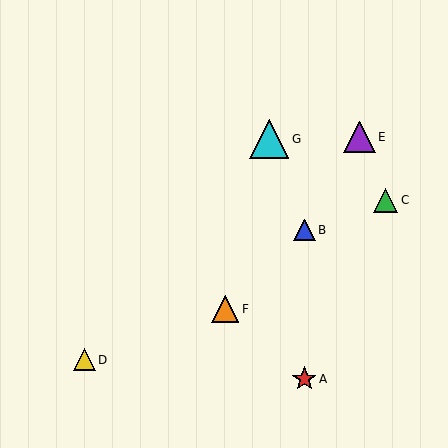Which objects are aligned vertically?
Objects A, B are aligned vertically.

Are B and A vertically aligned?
Yes, both are at x≈304.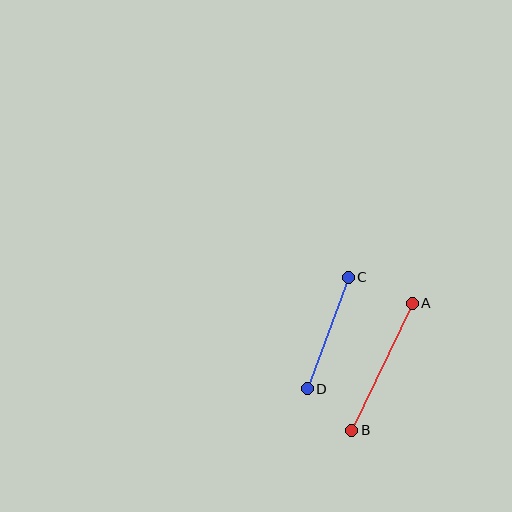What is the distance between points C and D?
The distance is approximately 119 pixels.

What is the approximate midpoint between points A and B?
The midpoint is at approximately (382, 367) pixels.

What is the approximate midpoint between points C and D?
The midpoint is at approximately (328, 333) pixels.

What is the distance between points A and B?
The distance is approximately 141 pixels.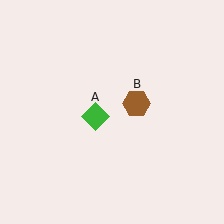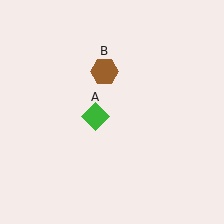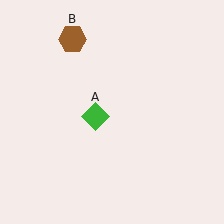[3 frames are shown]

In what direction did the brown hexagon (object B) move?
The brown hexagon (object B) moved up and to the left.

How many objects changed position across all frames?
1 object changed position: brown hexagon (object B).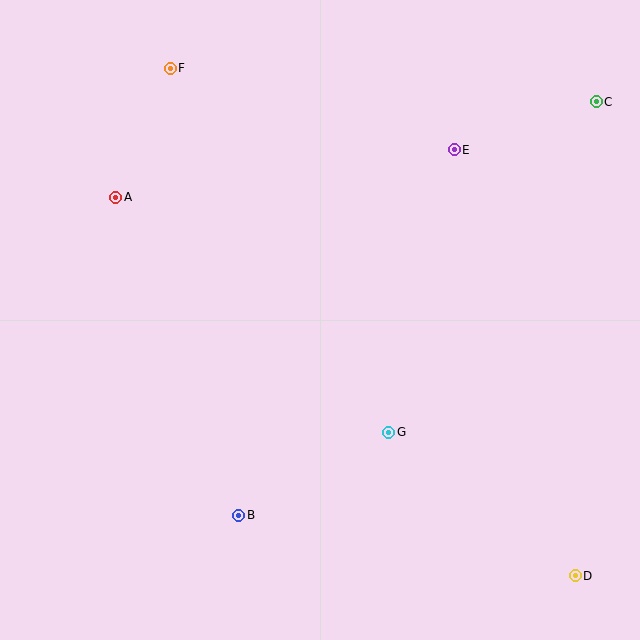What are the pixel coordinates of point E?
Point E is at (454, 150).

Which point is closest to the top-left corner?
Point F is closest to the top-left corner.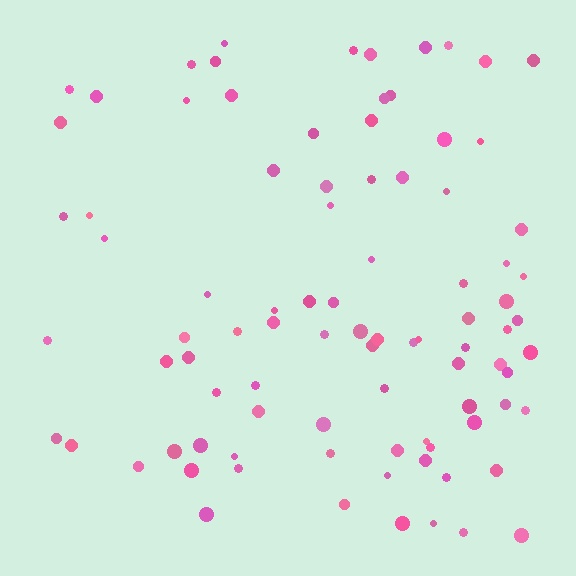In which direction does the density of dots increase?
From left to right, with the right side densest.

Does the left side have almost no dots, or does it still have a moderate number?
Still a moderate number, just noticeably fewer than the right.